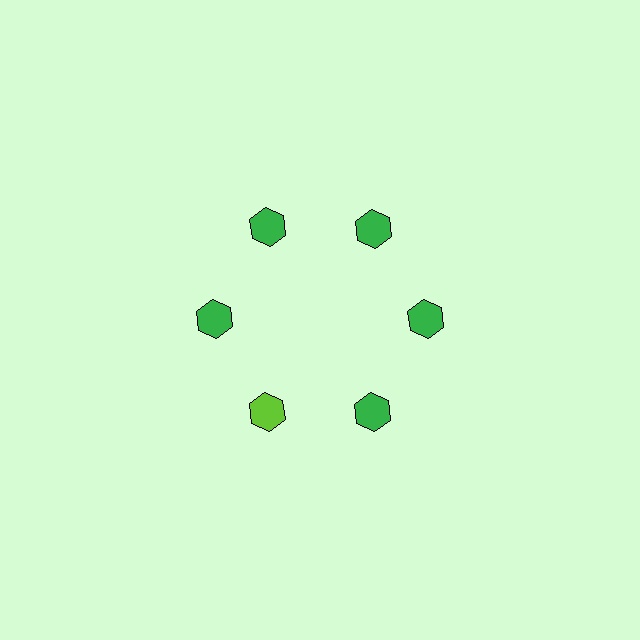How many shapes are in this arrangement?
There are 6 shapes arranged in a ring pattern.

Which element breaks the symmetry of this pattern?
The lime hexagon at roughly the 7 o'clock position breaks the symmetry. All other shapes are green hexagons.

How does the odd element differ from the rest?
It has a different color: lime instead of green.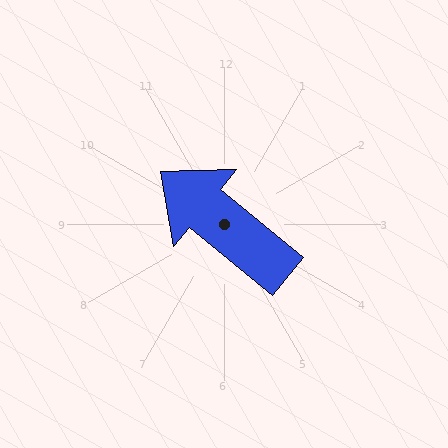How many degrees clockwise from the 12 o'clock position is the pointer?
Approximately 310 degrees.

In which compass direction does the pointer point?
Northwest.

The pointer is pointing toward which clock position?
Roughly 10 o'clock.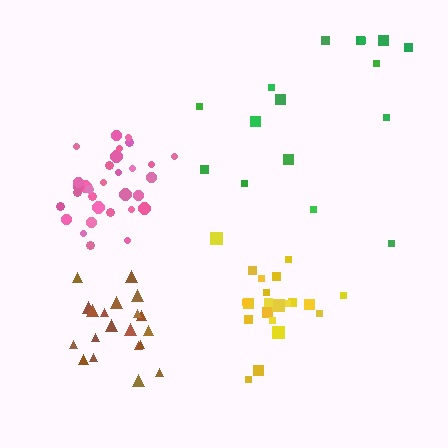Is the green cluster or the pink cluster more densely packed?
Pink.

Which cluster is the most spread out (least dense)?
Green.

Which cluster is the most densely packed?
Pink.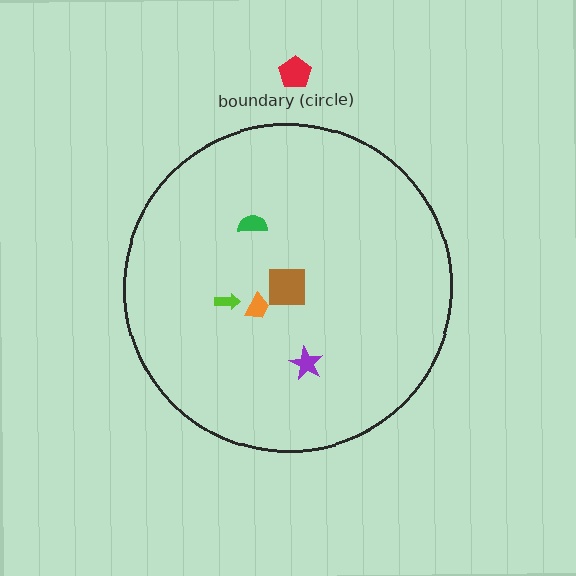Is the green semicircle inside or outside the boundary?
Inside.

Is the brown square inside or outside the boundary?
Inside.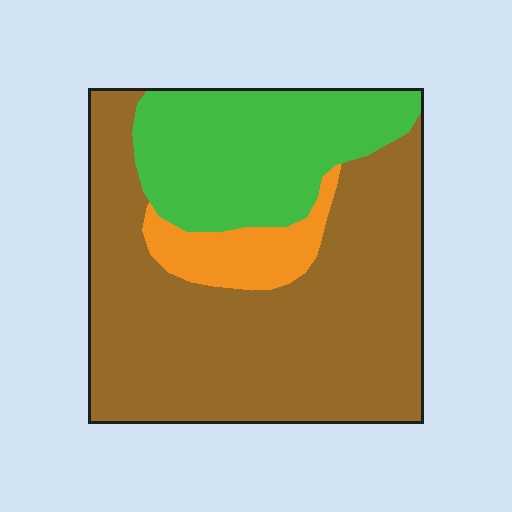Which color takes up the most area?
Brown, at roughly 65%.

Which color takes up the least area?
Orange, at roughly 10%.